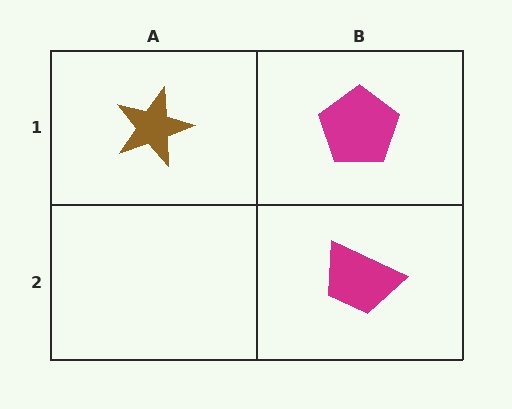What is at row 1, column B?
A magenta pentagon.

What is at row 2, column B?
A magenta trapezoid.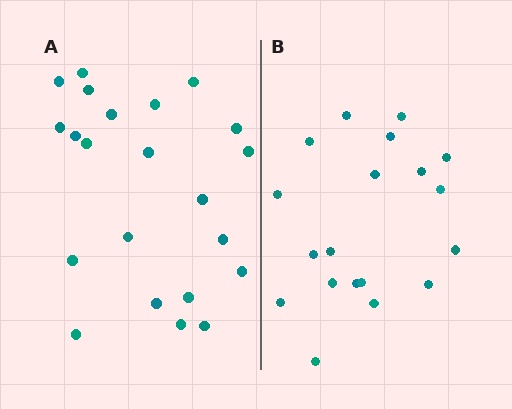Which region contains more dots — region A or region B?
Region A (the left region) has more dots.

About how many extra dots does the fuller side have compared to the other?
Region A has just a few more — roughly 2 or 3 more dots than region B.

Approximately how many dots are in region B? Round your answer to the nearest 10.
About 20 dots. (The exact count is 19, which rounds to 20.)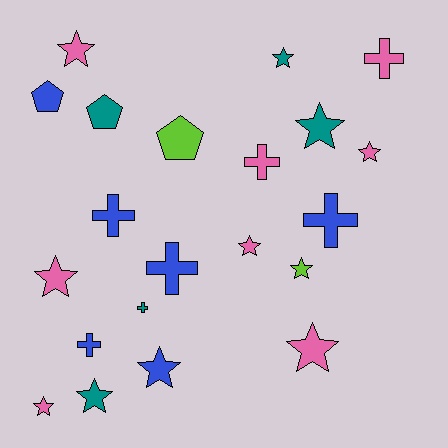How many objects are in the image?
There are 21 objects.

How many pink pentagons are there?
There are no pink pentagons.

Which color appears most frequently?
Pink, with 8 objects.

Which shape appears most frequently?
Star, with 11 objects.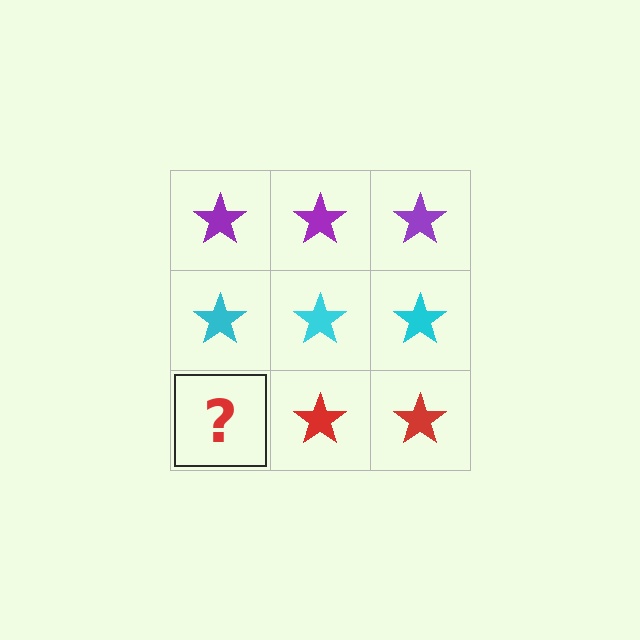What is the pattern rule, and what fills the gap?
The rule is that each row has a consistent color. The gap should be filled with a red star.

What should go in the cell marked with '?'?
The missing cell should contain a red star.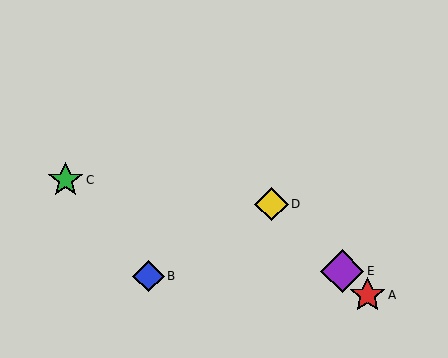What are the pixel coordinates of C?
Object C is at (65, 180).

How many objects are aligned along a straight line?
3 objects (A, D, E) are aligned along a straight line.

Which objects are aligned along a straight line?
Objects A, D, E are aligned along a straight line.